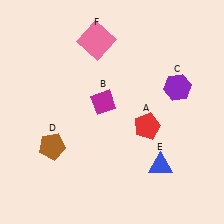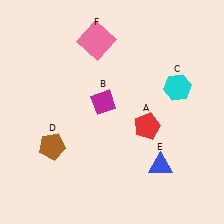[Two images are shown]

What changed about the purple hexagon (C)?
In Image 1, C is purple. In Image 2, it changed to cyan.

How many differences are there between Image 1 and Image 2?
There is 1 difference between the two images.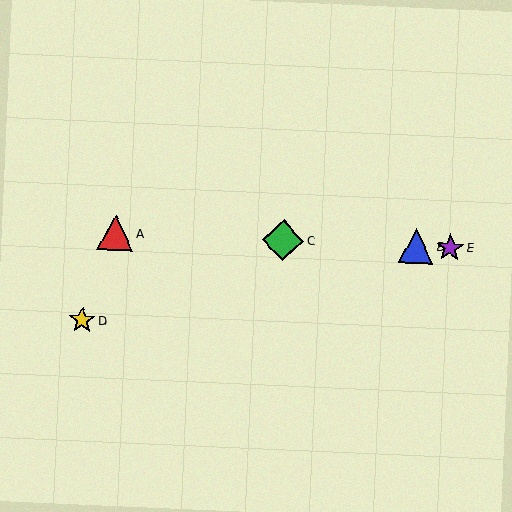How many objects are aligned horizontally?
4 objects (A, B, C, E) are aligned horizontally.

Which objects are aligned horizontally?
Objects A, B, C, E are aligned horizontally.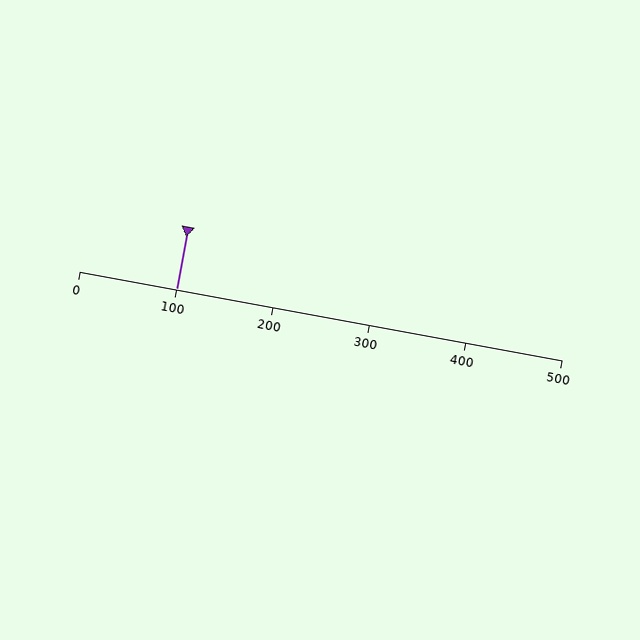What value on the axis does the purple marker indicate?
The marker indicates approximately 100.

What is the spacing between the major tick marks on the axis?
The major ticks are spaced 100 apart.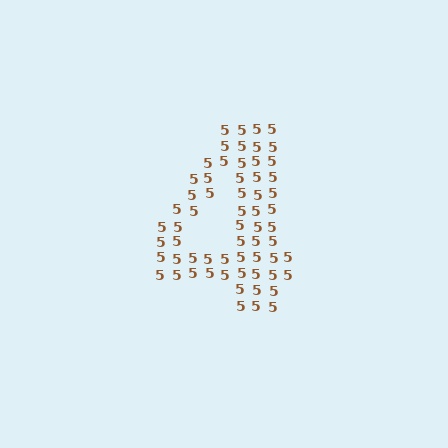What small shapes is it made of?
It is made of small digit 5's.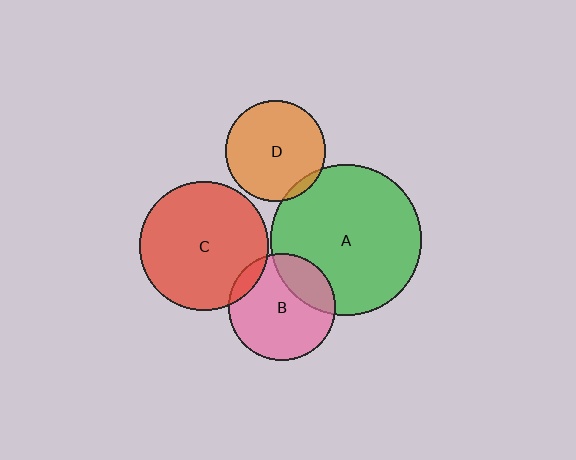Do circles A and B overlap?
Yes.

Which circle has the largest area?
Circle A (green).